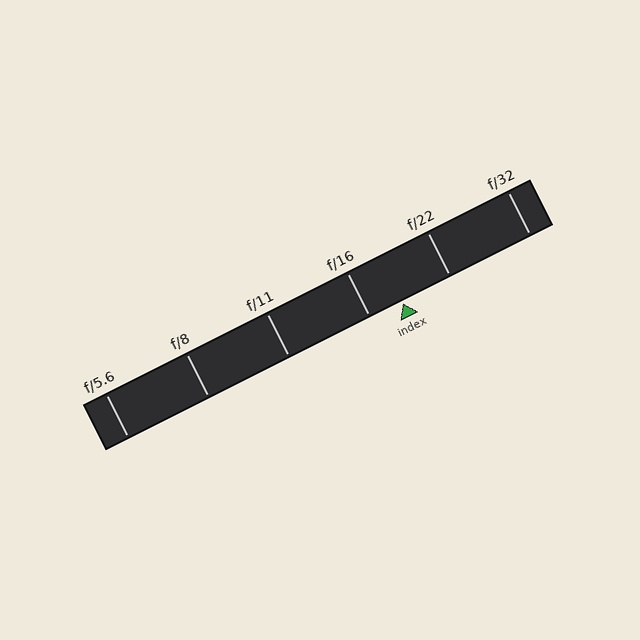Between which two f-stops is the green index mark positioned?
The index mark is between f/16 and f/22.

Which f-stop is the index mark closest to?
The index mark is closest to f/16.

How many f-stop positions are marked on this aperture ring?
There are 6 f-stop positions marked.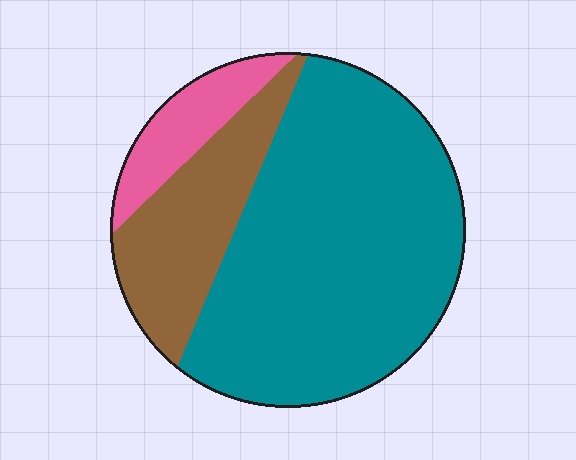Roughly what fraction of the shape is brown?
Brown takes up about one fifth (1/5) of the shape.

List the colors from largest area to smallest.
From largest to smallest: teal, brown, pink.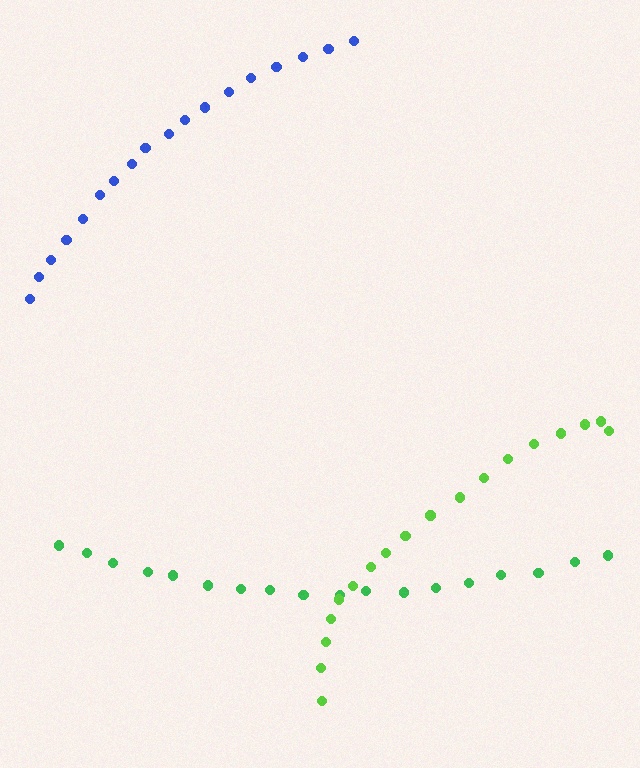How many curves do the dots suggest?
There are 3 distinct paths.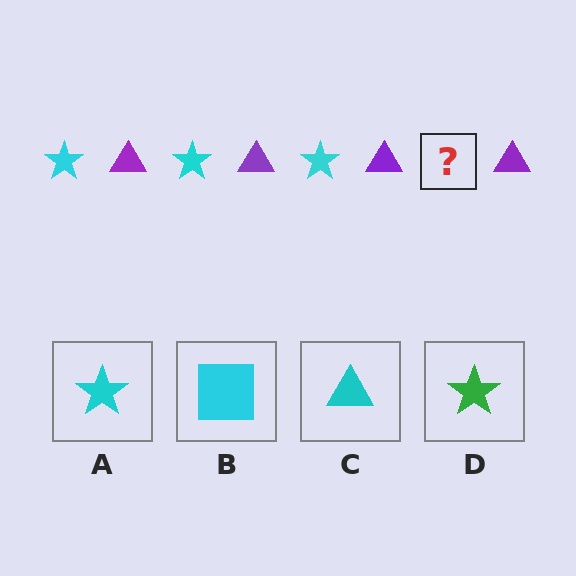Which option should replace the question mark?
Option A.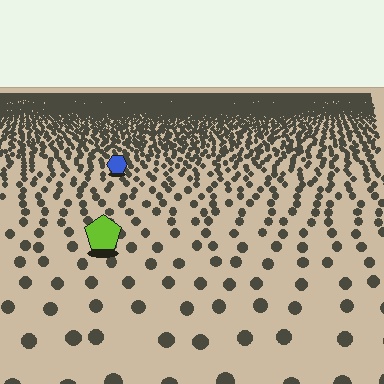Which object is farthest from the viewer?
The blue hexagon is farthest from the viewer. It appears smaller and the ground texture around it is denser.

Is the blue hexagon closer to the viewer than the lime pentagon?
No. The lime pentagon is closer — you can tell from the texture gradient: the ground texture is coarser near it.